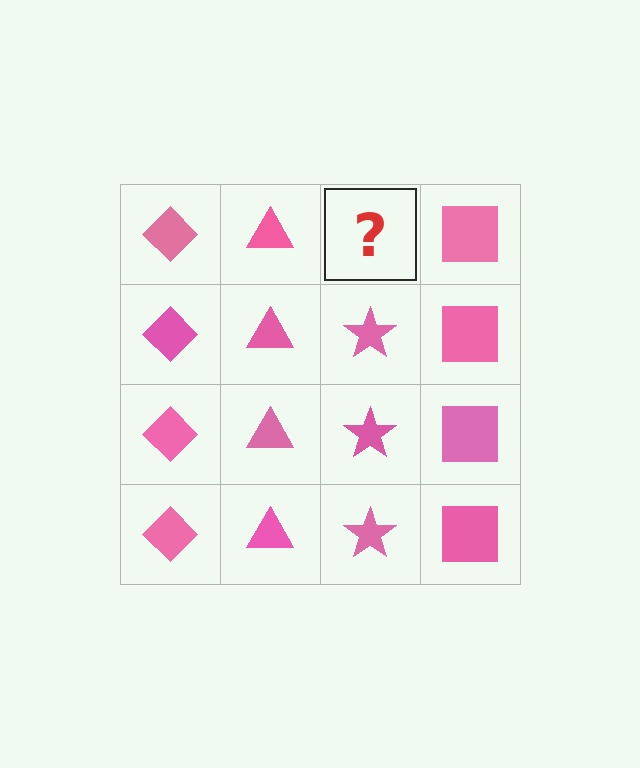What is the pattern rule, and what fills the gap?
The rule is that each column has a consistent shape. The gap should be filled with a pink star.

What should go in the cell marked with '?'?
The missing cell should contain a pink star.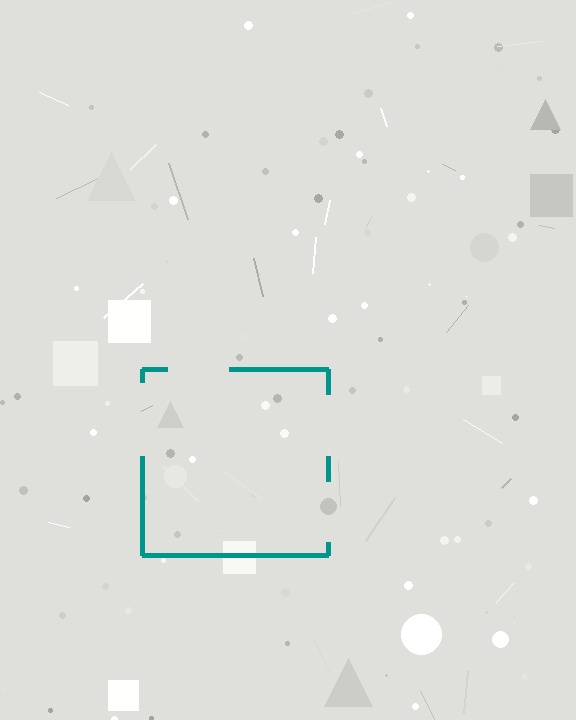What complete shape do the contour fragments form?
The contour fragments form a square.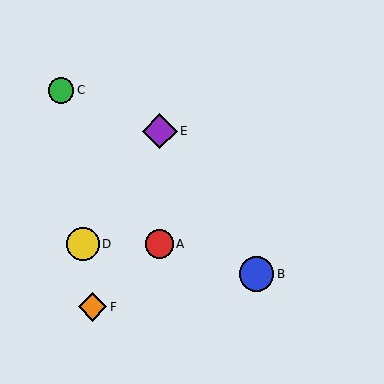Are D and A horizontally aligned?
Yes, both are at y≈244.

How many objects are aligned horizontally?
2 objects (A, D) are aligned horizontally.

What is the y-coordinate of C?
Object C is at y≈90.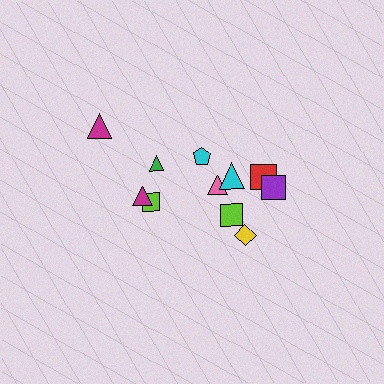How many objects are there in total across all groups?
There are 11 objects.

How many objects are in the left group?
There are 4 objects.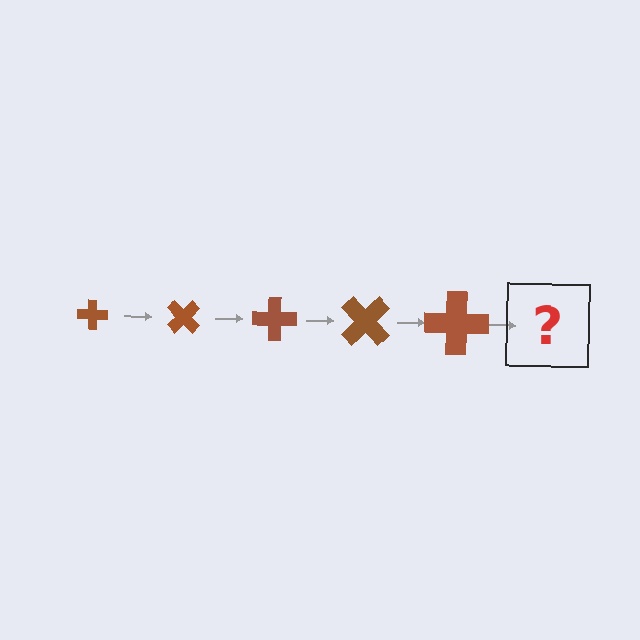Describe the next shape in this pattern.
It should be a cross, larger than the previous one and rotated 225 degrees from the start.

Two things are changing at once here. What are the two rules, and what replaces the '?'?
The two rules are that the cross grows larger each step and it rotates 45 degrees each step. The '?' should be a cross, larger than the previous one and rotated 225 degrees from the start.